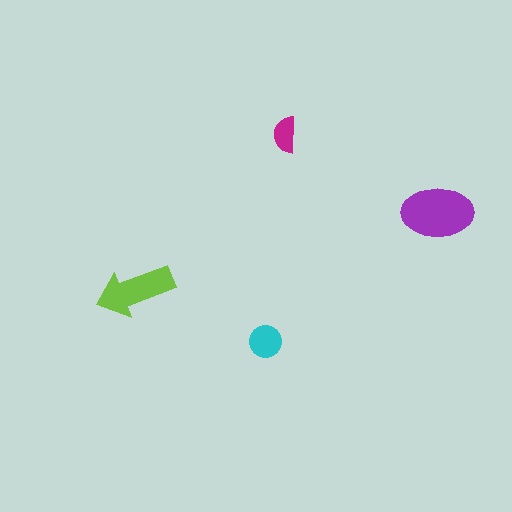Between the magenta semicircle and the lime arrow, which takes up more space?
The lime arrow.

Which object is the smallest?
The magenta semicircle.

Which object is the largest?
The purple ellipse.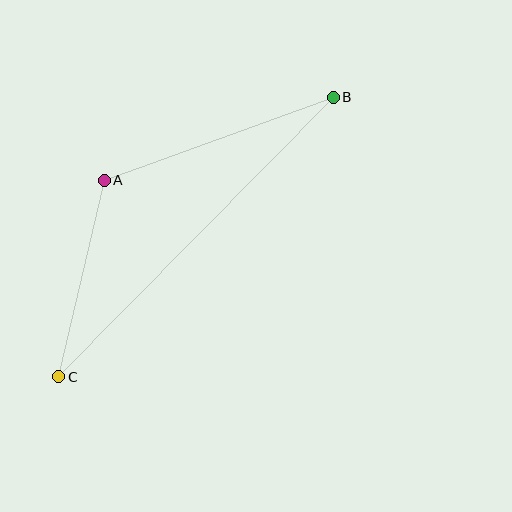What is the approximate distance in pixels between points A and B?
The distance between A and B is approximately 244 pixels.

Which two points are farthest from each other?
Points B and C are farthest from each other.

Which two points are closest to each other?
Points A and C are closest to each other.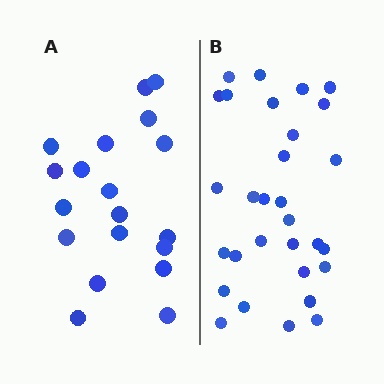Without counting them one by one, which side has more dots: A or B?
Region B (the right region) has more dots.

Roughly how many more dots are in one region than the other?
Region B has roughly 12 or so more dots than region A.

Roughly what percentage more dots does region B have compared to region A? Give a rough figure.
About 60% more.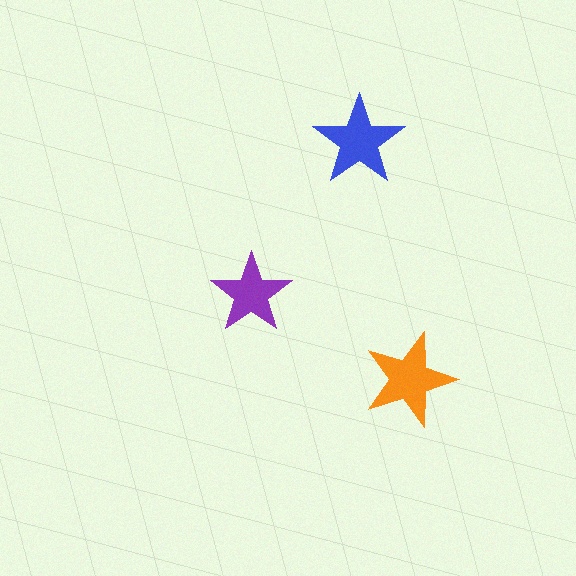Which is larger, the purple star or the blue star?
The blue one.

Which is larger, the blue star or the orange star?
The orange one.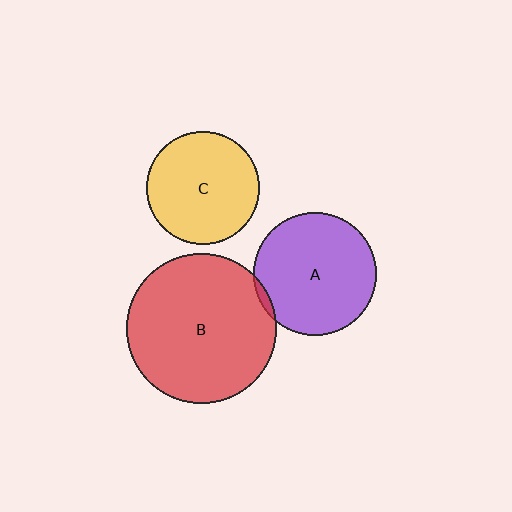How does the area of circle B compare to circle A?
Approximately 1.5 times.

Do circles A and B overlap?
Yes.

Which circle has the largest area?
Circle B (red).